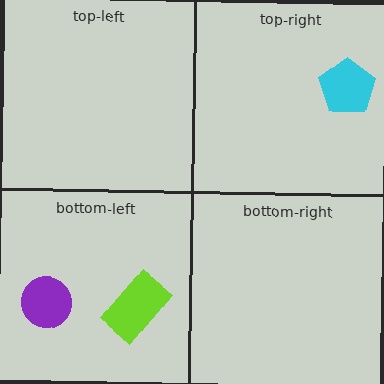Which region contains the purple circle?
The bottom-left region.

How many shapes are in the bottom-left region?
2.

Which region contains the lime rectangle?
The bottom-left region.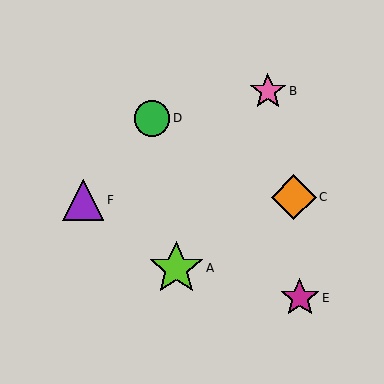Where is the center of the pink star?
The center of the pink star is at (268, 91).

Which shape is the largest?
The lime star (labeled A) is the largest.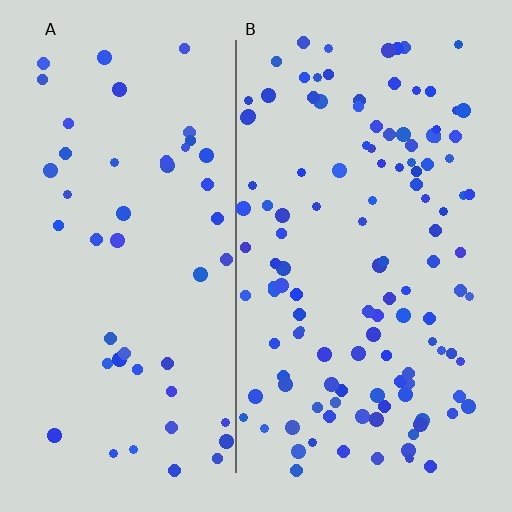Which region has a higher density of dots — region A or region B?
B (the right).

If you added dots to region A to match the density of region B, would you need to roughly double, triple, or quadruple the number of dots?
Approximately triple.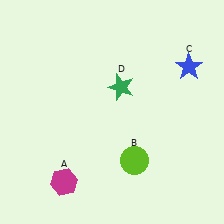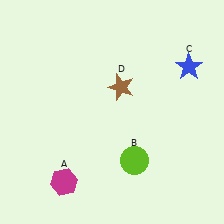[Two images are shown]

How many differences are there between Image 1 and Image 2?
There is 1 difference between the two images.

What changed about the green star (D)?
In Image 1, D is green. In Image 2, it changed to brown.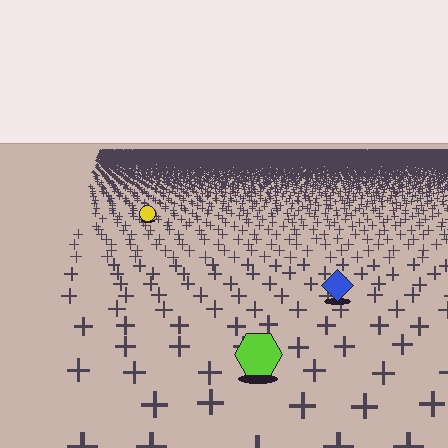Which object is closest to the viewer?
The lime hexagon is closest. The texture marks near it are larger and more spread out.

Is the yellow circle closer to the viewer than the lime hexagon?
No. The lime hexagon is closer — you can tell from the texture gradient: the ground texture is coarser near it.